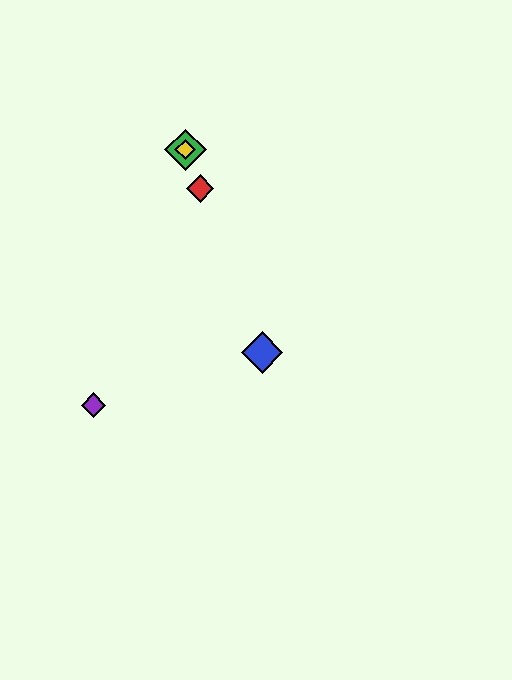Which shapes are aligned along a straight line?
The red diamond, the blue diamond, the green diamond, the yellow diamond are aligned along a straight line.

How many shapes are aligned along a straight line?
4 shapes (the red diamond, the blue diamond, the green diamond, the yellow diamond) are aligned along a straight line.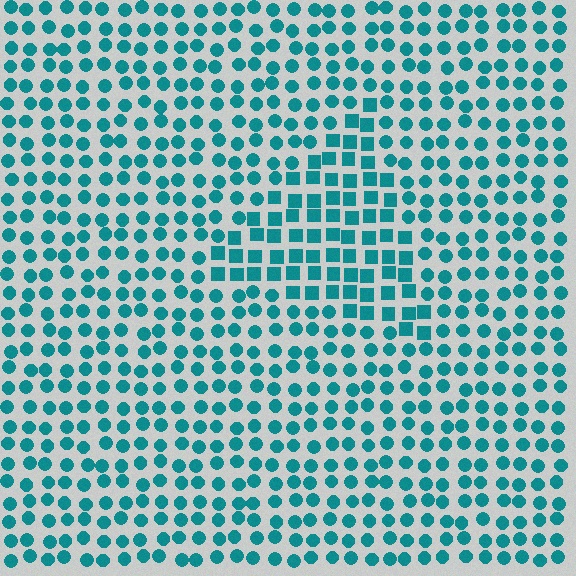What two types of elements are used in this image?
The image uses squares inside the triangle region and circles outside it.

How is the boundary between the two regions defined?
The boundary is defined by a change in element shape: squares inside vs. circles outside. All elements share the same color and spacing.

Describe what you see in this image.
The image is filled with small teal elements arranged in a uniform grid. A triangle-shaped region contains squares, while the surrounding area contains circles. The boundary is defined purely by the change in element shape.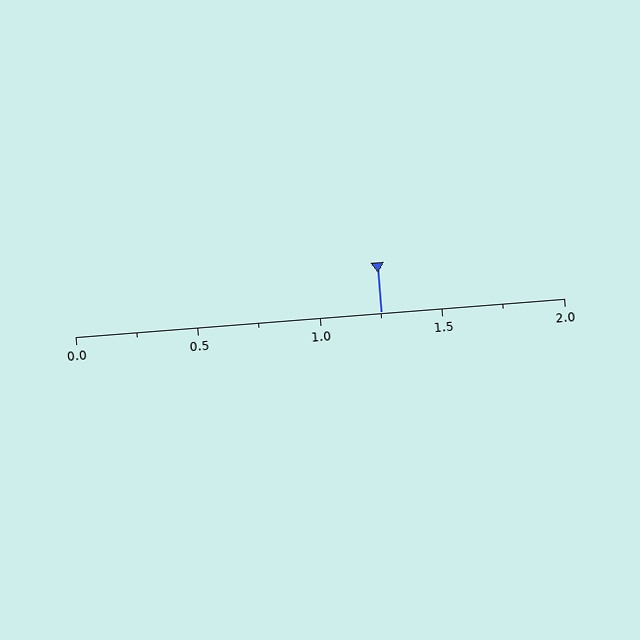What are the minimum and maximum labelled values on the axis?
The axis runs from 0.0 to 2.0.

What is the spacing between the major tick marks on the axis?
The major ticks are spaced 0.5 apart.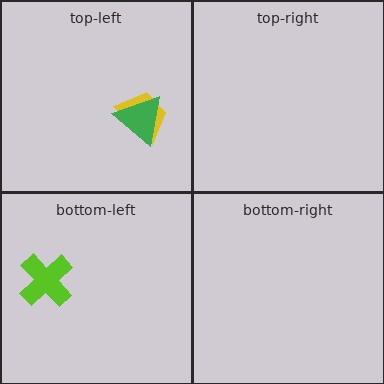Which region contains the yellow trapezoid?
The top-left region.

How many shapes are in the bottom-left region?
1.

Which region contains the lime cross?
The bottom-left region.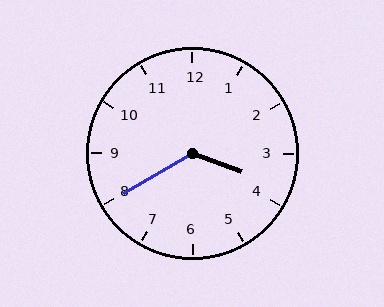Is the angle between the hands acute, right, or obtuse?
It is obtuse.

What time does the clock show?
3:40.